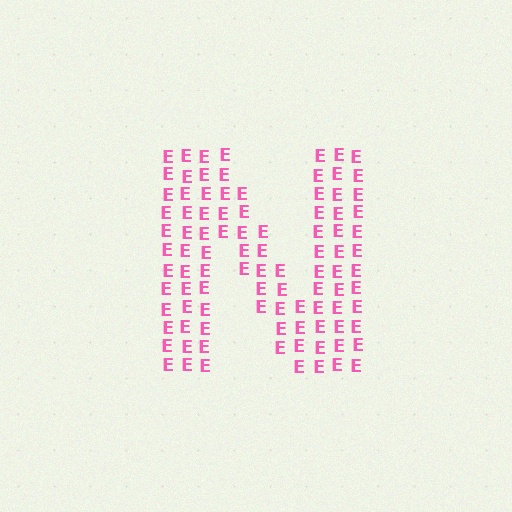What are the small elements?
The small elements are letter E's.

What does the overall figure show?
The overall figure shows the letter N.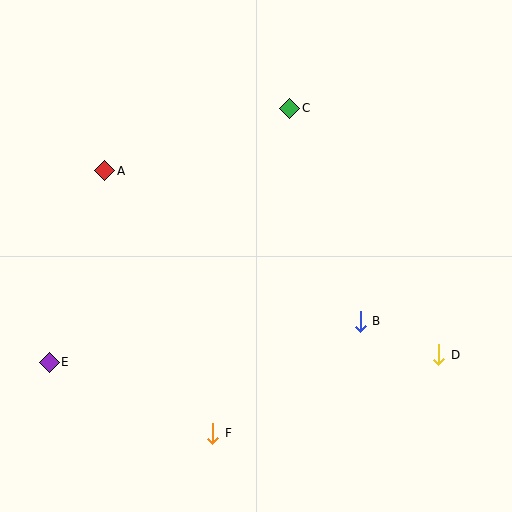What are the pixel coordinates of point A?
Point A is at (105, 171).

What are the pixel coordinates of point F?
Point F is at (213, 433).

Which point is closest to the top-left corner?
Point A is closest to the top-left corner.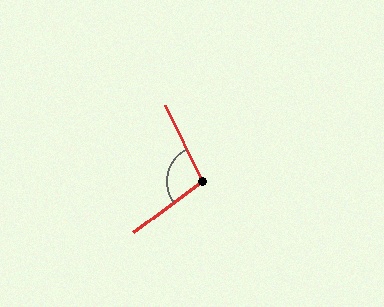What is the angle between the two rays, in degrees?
Approximately 101 degrees.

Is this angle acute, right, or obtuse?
It is obtuse.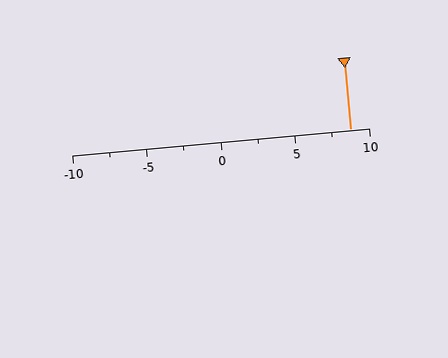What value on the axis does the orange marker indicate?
The marker indicates approximately 8.8.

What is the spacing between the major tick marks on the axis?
The major ticks are spaced 5 apart.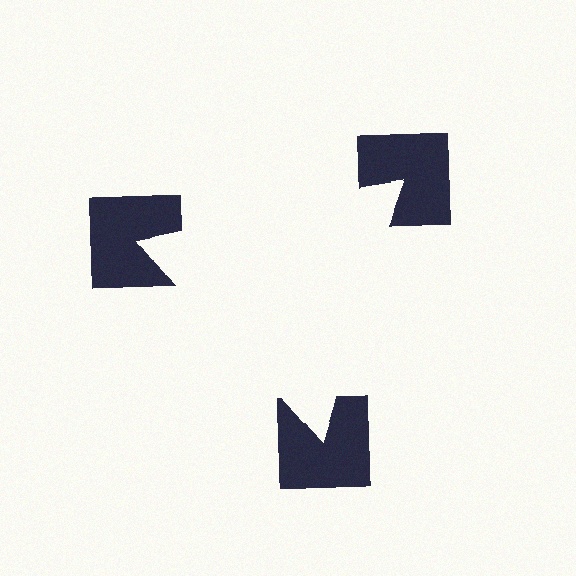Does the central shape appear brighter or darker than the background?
It typically appears slightly brighter than the background, even though no actual brightness change is drawn.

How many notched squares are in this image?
There are 3 — one at each vertex of the illusory triangle.